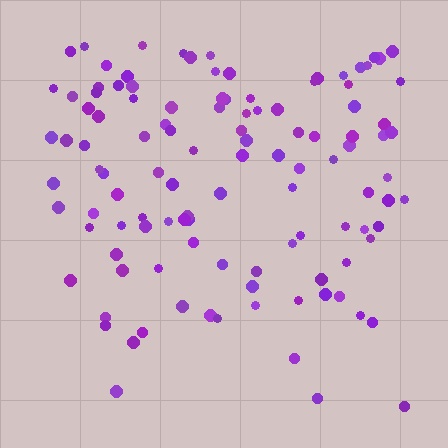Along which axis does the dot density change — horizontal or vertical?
Vertical.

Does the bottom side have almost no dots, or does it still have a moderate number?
Still a moderate number, just noticeably fewer than the top.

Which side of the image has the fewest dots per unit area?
The bottom.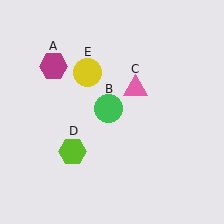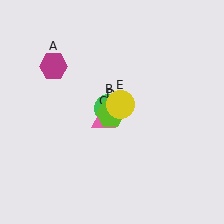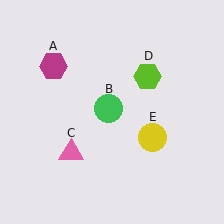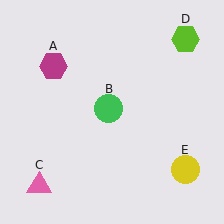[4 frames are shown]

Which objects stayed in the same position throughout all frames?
Magenta hexagon (object A) and green circle (object B) remained stationary.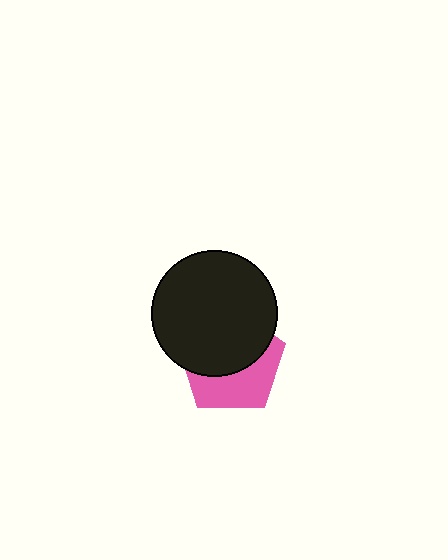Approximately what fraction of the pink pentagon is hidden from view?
Roughly 57% of the pink pentagon is hidden behind the black circle.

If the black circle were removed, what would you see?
You would see the complete pink pentagon.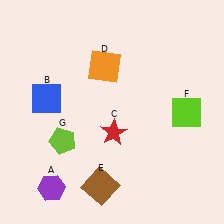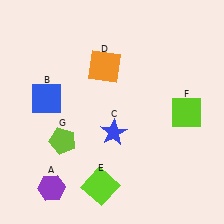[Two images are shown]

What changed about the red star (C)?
In Image 1, C is red. In Image 2, it changed to blue.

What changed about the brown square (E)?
In Image 1, E is brown. In Image 2, it changed to lime.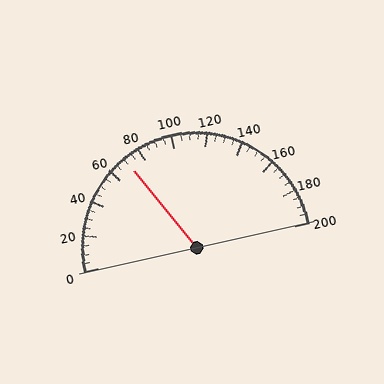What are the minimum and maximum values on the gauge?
The gauge ranges from 0 to 200.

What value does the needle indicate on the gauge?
The needle indicates approximately 70.